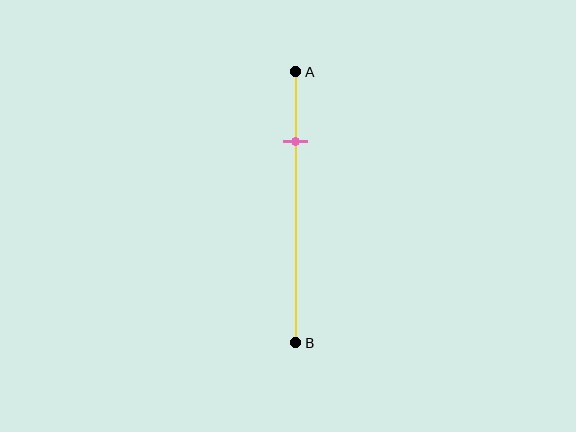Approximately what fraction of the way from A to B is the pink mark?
The pink mark is approximately 25% of the way from A to B.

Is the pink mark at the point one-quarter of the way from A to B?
Yes, the mark is approximately at the one-quarter point.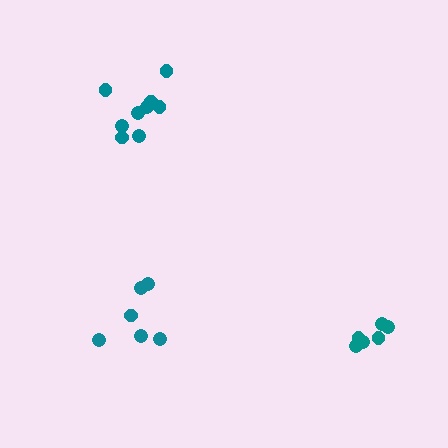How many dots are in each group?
Group 1: 7 dots, Group 2: 6 dots, Group 3: 10 dots (23 total).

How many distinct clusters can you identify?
There are 3 distinct clusters.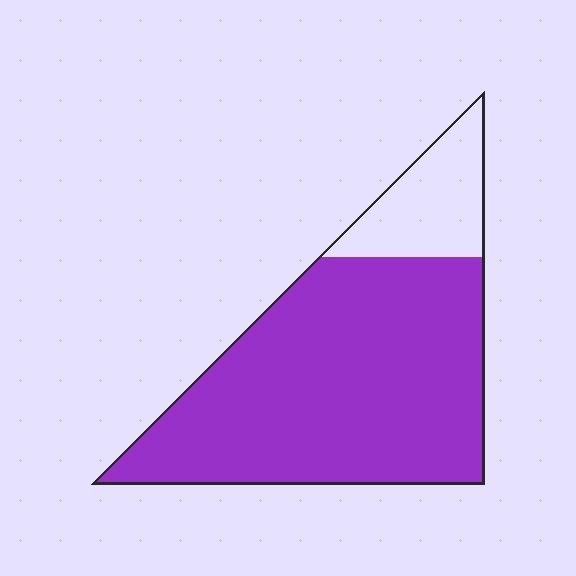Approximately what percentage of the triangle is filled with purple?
Approximately 80%.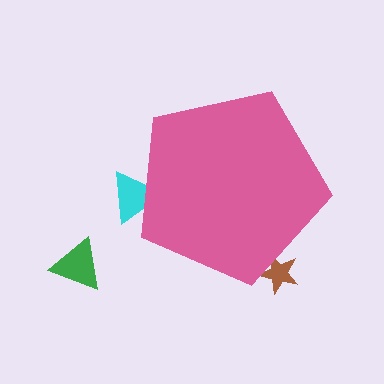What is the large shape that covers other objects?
A pink pentagon.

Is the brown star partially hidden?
Yes, the brown star is partially hidden behind the pink pentagon.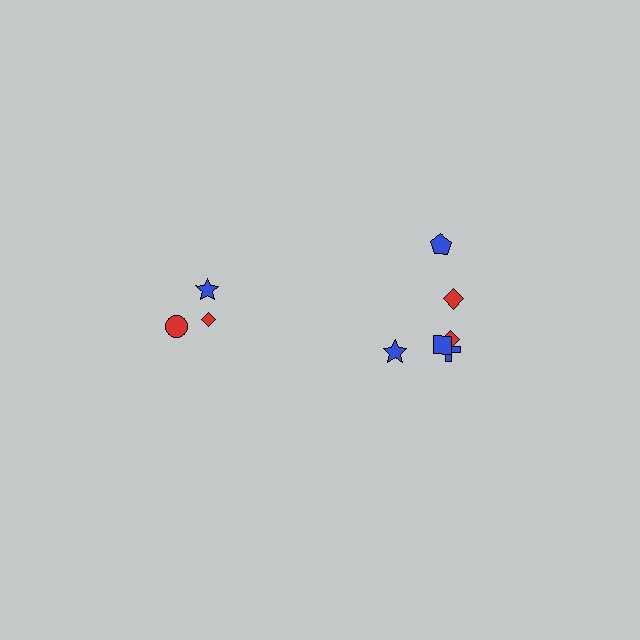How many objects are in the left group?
There are 3 objects.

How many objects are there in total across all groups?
There are 9 objects.